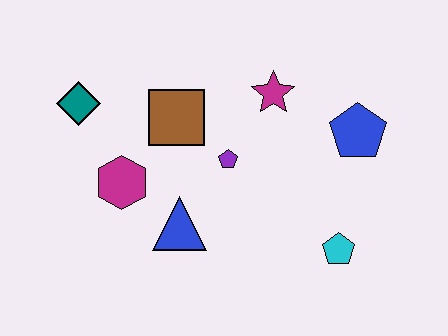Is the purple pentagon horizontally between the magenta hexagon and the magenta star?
Yes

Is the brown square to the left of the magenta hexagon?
No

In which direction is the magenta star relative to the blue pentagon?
The magenta star is to the left of the blue pentagon.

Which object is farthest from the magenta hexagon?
The blue pentagon is farthest from the magenta hexagon.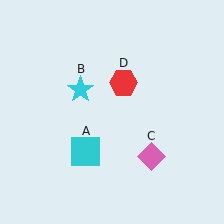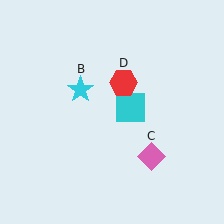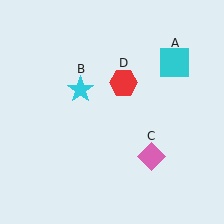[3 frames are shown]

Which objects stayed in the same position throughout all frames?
Cyan star (object B) and pink diamond (object C) and red hexagon (object D) remained stationary.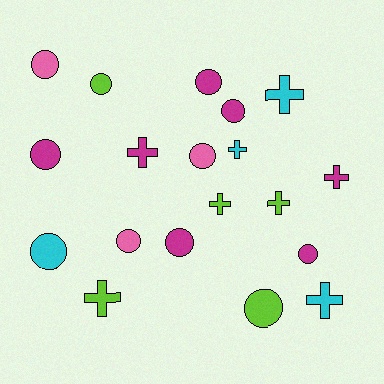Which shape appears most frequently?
Circle, with 11 objects.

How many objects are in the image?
There are 19 objects.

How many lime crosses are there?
There are 3 lime crosses.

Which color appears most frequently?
Magenta, with 7 objects.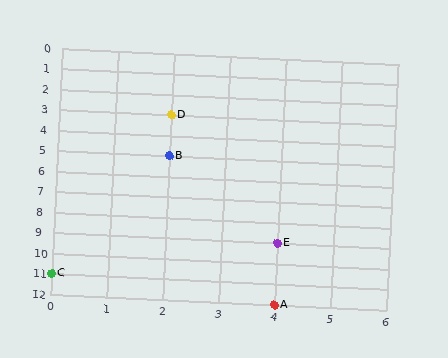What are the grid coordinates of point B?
Point B is at grid coordinates (2, 5).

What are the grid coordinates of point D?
Point D is at grid coordinates (2, 3).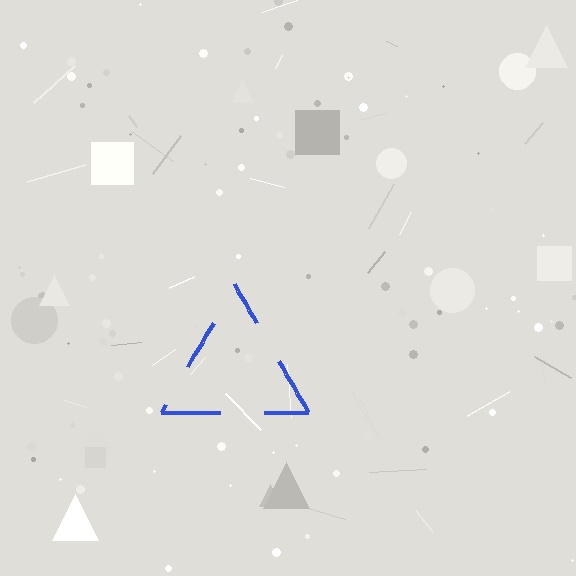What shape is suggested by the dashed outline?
The dashed outline suggests a triangle.